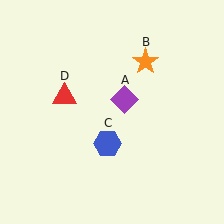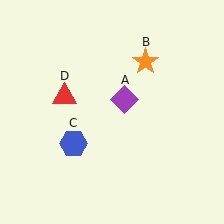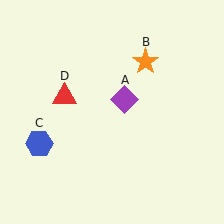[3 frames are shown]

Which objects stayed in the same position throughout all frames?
Purple diamond (object A) and orange star (object B) and red triangle (object D) remained stationary.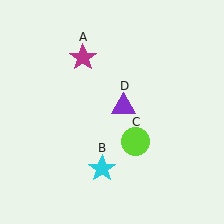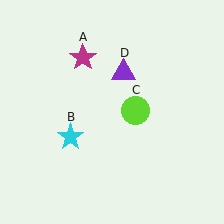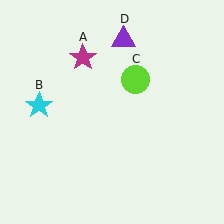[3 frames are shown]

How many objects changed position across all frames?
3 objects changed position: cyan star (object B), lime circle (object C), purple triangle (object D).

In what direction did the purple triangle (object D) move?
The purple triangle (object D) moved up.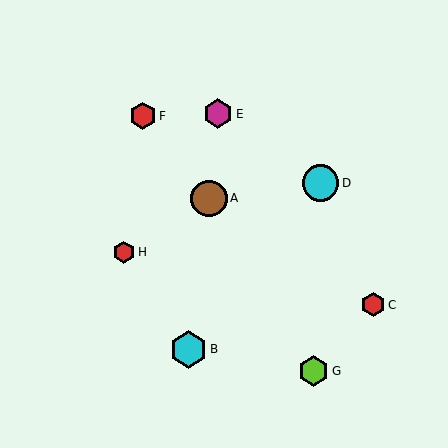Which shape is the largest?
The cyan hexagon (labeled B) is the largest.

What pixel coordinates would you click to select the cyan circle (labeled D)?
Click at (321, 183) to select the cyan circle D.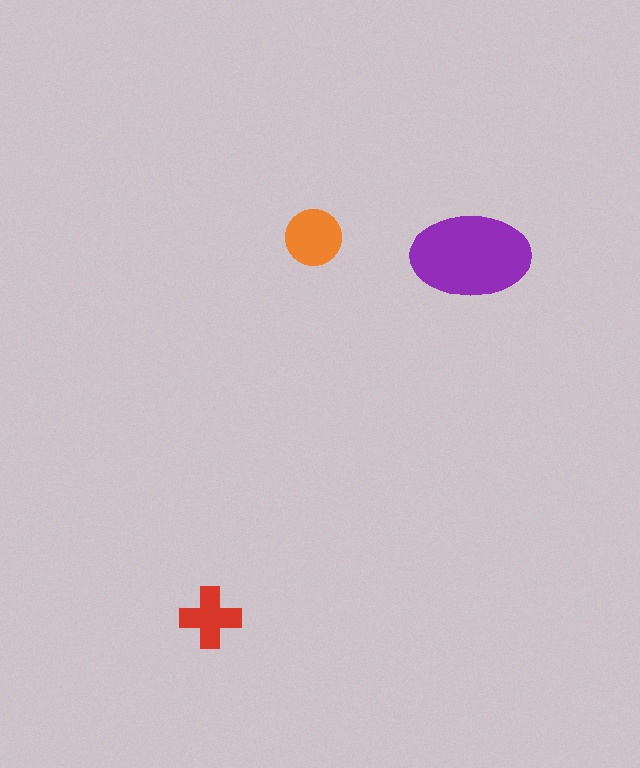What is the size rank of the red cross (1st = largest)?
3rd.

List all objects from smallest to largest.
The red cross, the orange circle, the purple ellipse.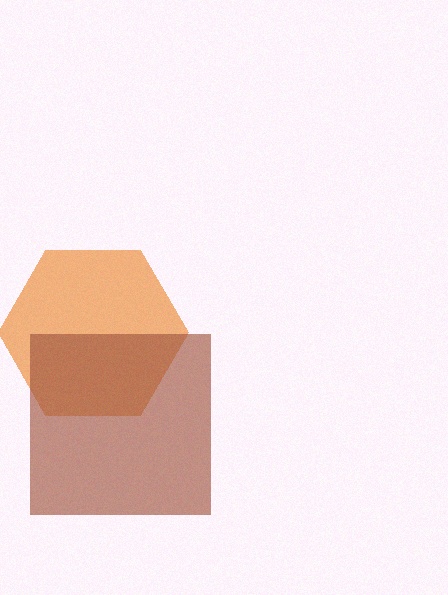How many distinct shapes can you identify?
There are 2 distinct shapes: an orange hexagon, a brown square.